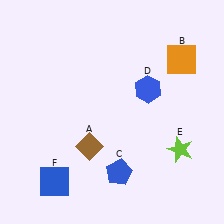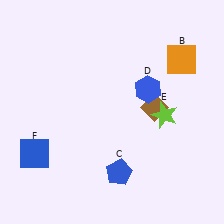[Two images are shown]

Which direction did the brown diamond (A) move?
The brown diamond (A) moved right.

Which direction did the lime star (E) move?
The lime star (E) moved up.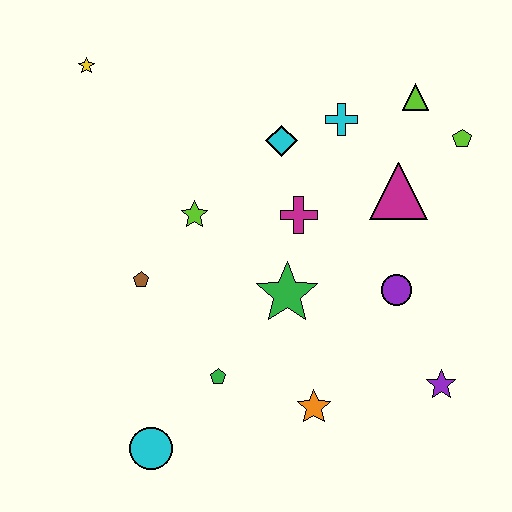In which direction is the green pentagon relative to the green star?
The green pentagon is below the green star.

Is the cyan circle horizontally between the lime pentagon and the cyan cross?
No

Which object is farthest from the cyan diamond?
The cyan circle is farthest from the cyan diamond.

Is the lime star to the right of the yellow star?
Yes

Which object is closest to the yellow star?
The lime star is closest to the yellow star.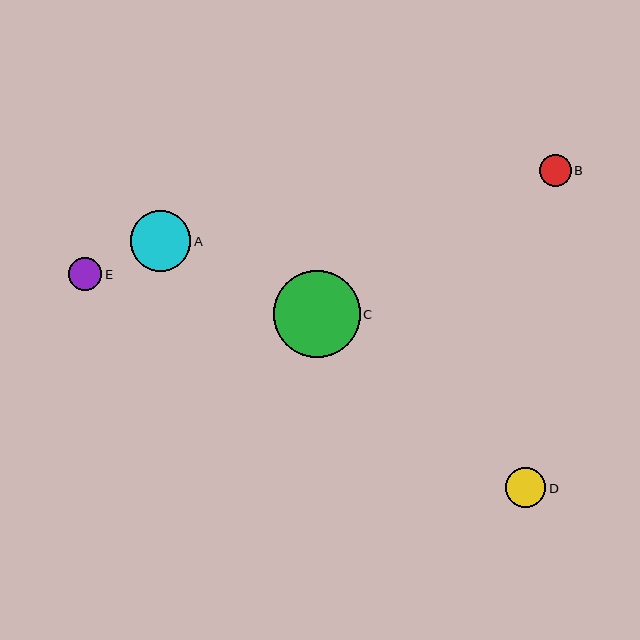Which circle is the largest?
Circle C is the largest with a size of approximately 87 pixels.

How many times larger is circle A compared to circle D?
Circle A is approximately 1.5 times the size of circle D.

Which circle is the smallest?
Circle B is the smallest with a size of approximately 32 pixels.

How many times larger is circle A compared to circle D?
Circle A is approximately 1.5 times the size of circle D.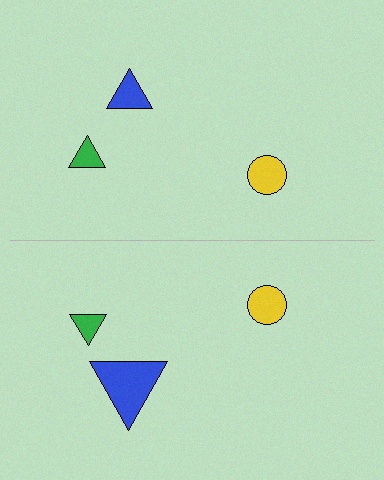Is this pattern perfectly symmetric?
No, the pattern is not perfectly symmetric. The blue triangle on the bottom side has a different size than its mirror counterpart.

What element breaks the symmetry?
The blue triangle on the bottom side has a different size than its mirror counterpart.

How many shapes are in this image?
There are 6 shapes in this image.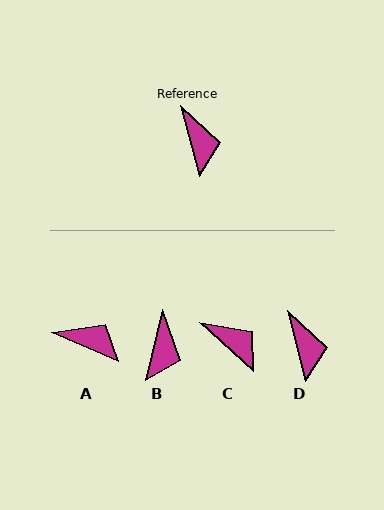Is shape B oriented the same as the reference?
No, it is off by about 29 degrees.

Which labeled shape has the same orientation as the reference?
D.